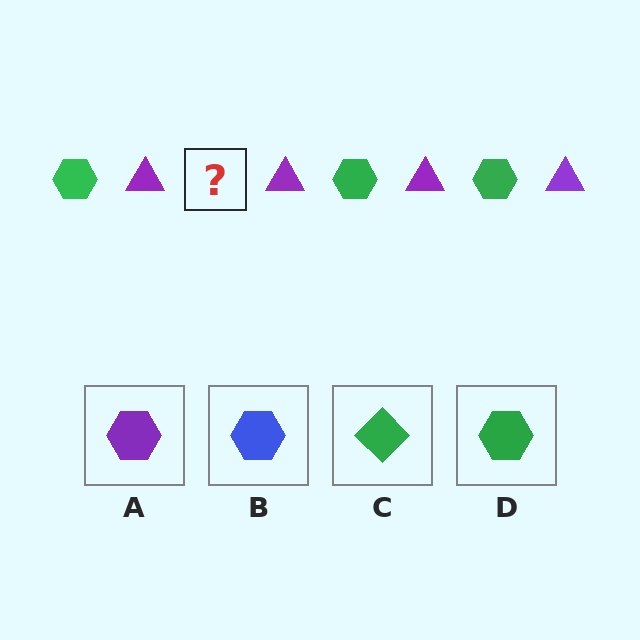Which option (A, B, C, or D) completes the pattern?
D.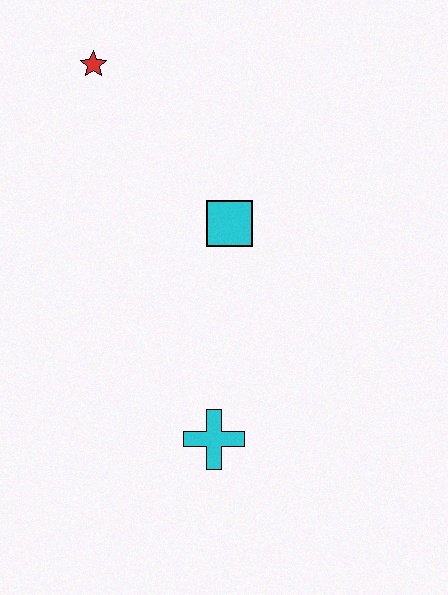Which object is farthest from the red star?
The cyan cross is farthest from the red star.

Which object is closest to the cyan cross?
The cyan square is closest to the cyan cross.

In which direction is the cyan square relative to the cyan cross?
The cyan square is above the cyan cross.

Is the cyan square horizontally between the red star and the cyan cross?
No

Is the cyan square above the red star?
No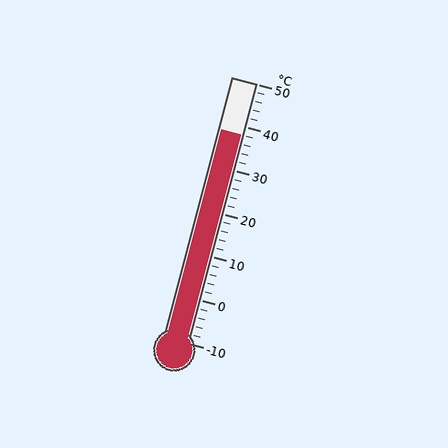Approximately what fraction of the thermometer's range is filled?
The thermometer is filled to approximately 80% of its range.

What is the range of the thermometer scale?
The thermometer scale ranges from -10°C to 50°C.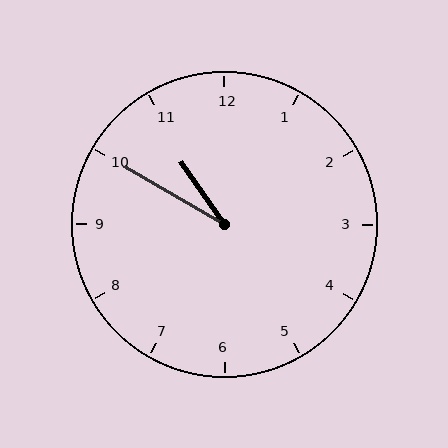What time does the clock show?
10:50.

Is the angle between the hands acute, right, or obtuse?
It is acute.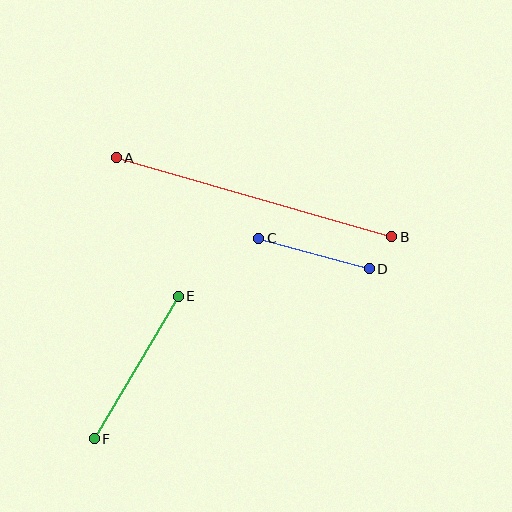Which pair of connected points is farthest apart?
Points A and B are farthest apart.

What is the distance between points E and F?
The distance is approximately 165 pixels.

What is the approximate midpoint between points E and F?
The midpoint is at approximately (136, 368) pixels.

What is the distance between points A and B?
The distance is approximately 287 pixels.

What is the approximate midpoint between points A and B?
The midpoint is at approximately (254, 197) pixels.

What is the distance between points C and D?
The distance is approximately 115 pixels.